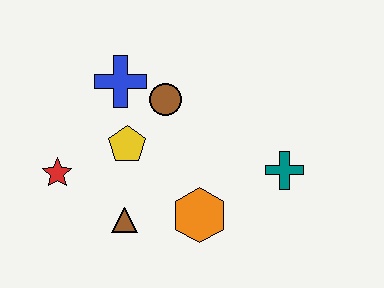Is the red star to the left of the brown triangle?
Yes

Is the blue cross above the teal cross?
Yes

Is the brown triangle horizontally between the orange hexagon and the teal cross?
No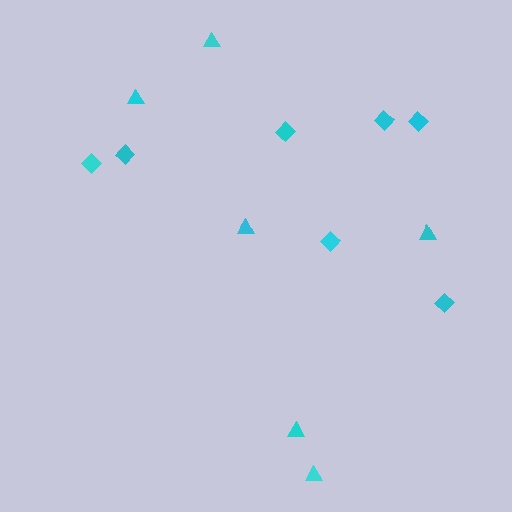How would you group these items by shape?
There are 2 groups: one group of diamonds (7) and one group of triangles (6).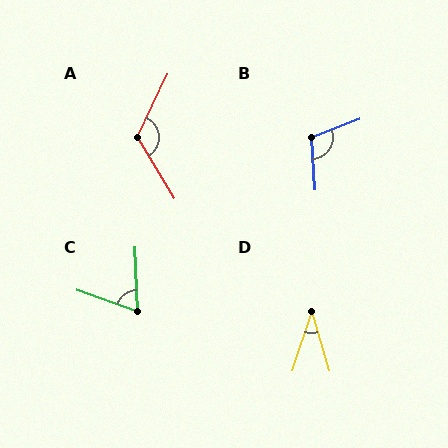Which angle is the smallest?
D, at approximately 35 degrees.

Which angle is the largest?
A, at approximately 123 degrees.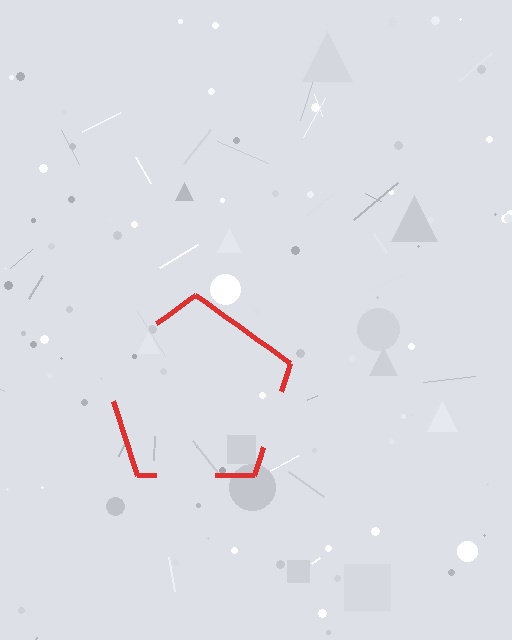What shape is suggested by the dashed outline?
The dashed outline suggests a pentagon.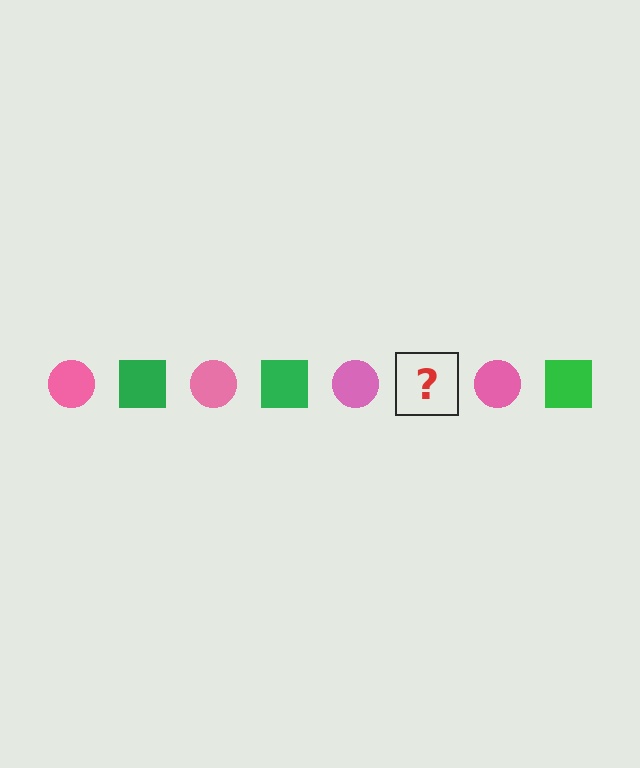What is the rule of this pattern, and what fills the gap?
The rule is that the pattern alternates between pink circle and green square. The gap should be filled with a green square.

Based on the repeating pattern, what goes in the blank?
The blank should be a green square.